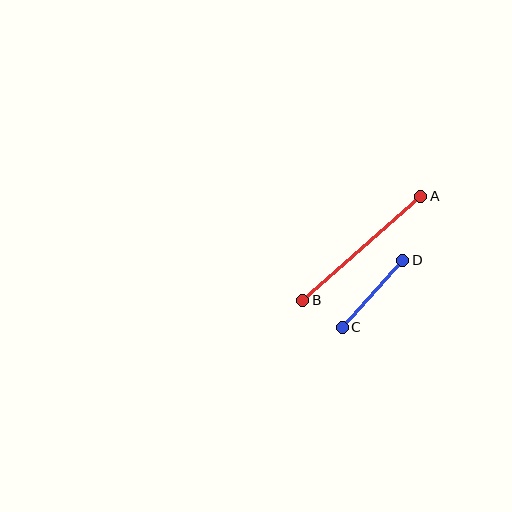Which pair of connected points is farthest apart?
Points A and B are farthest apart.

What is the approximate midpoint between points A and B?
The midpoint is at approximately (362, 248) pixels.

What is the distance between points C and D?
The distance is approximately 90 pixels.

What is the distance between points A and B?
The distance is approximately 157 pixels.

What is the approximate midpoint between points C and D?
The midpoint is at approximately (373, 294) pixels.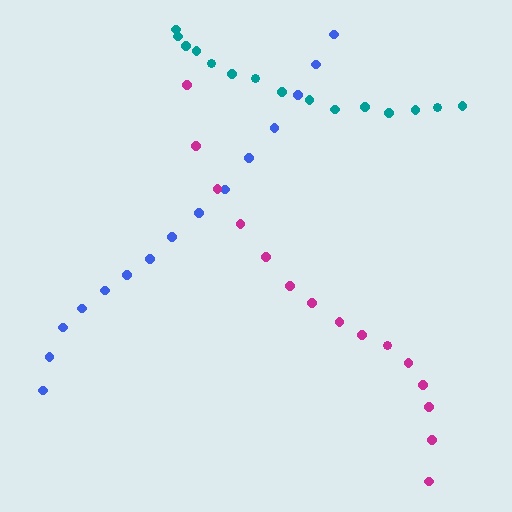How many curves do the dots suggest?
There are 3 distinct paths.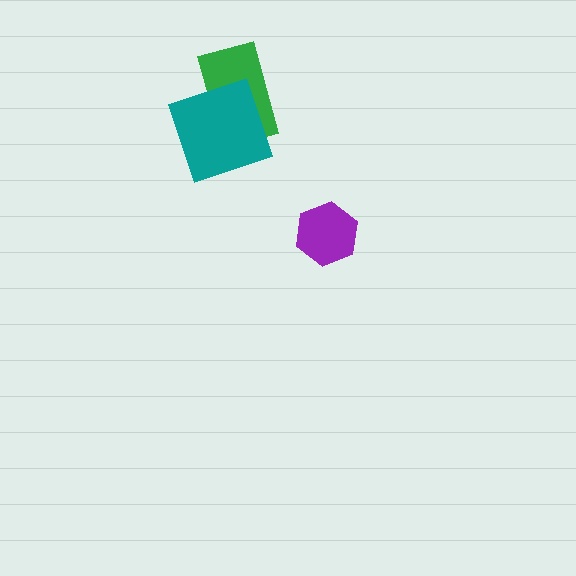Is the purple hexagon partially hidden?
No, no other shape covers it.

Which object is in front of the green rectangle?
The teal square is in front of the green rectangle.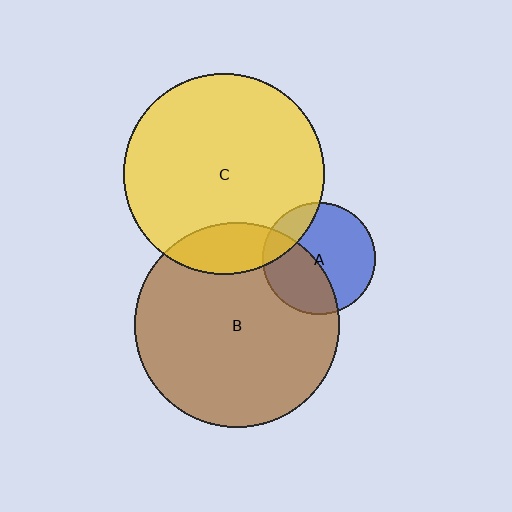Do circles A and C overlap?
Yes.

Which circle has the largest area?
Circle B (brown).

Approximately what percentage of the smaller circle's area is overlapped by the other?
Approximately 15%.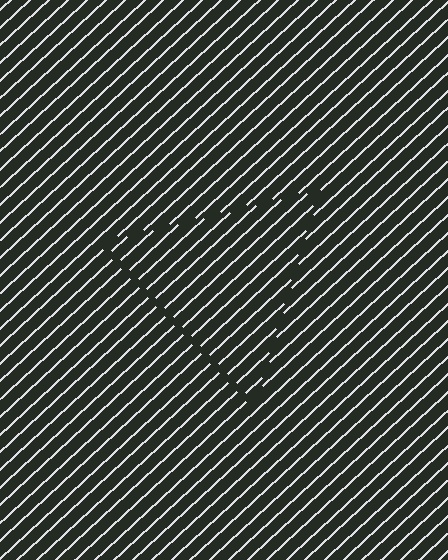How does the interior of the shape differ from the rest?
The interior of the shape contains the same grating, shifted by half a period — the contour is defined by the phase discontinuity where line-ends from the inner and outer gratings abut.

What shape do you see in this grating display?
An illusory triangle. The interior of the shape contains the same grating, shifted by half a period — the contour is defined by the phase discontinuity where line-ends from the inner and outer gratings abut.